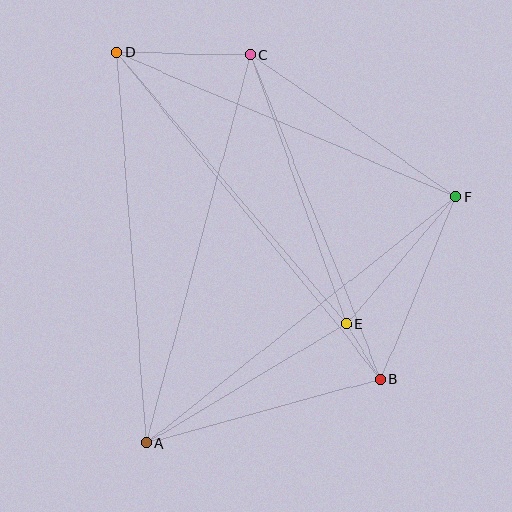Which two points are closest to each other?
Points B and E are closest to each other.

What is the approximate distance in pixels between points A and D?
The distance between A and D is approximately 392 pixels.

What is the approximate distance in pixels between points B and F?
The distance between B and F is approximately 197 pixels.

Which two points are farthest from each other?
Points B and D are farthest from each other.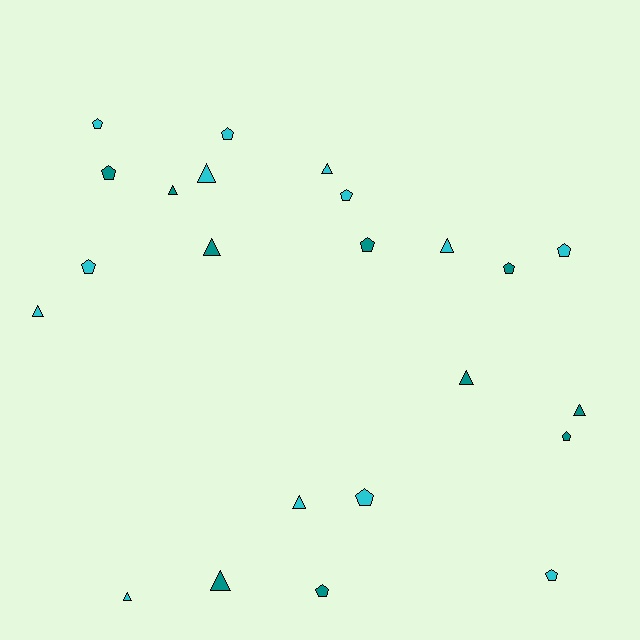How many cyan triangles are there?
There are 6 cyan triangles.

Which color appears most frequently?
Cyan, with 13 objects.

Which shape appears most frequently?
Pentagon, with 12 objects.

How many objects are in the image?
There are 23 objects.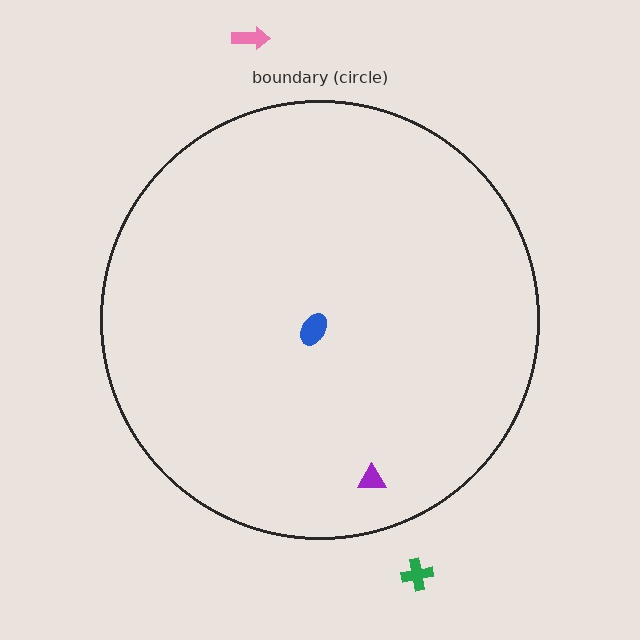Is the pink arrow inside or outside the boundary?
Outside.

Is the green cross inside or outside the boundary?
Outside.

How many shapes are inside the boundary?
2 inside, 2 outside.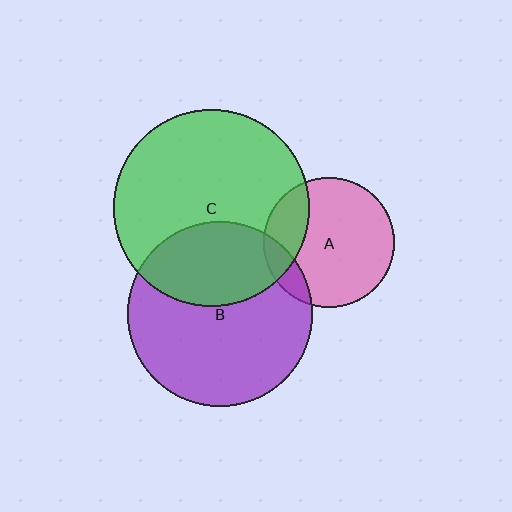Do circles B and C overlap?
Yes.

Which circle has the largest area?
Circle C (green).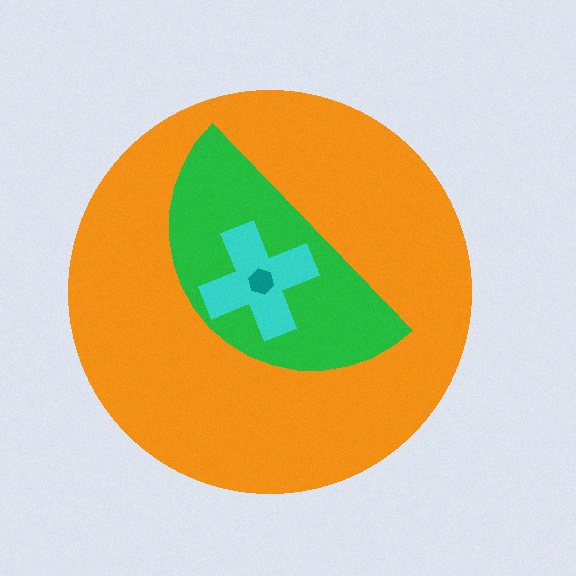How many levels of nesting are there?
4.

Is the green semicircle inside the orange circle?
Yes.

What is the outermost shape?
The orange circle.